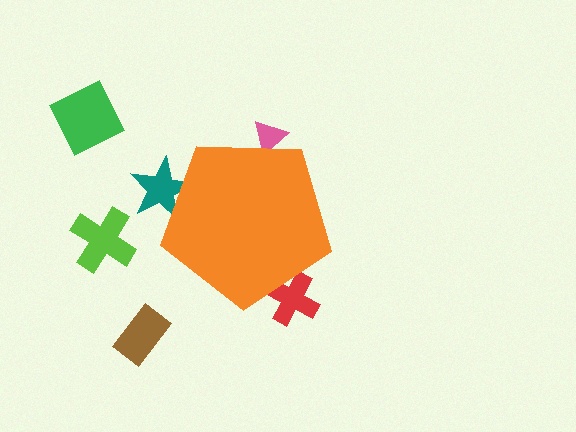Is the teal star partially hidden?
Yes, the teal star is partially hidden behind the orange pentagon.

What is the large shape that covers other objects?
An orange pentagon.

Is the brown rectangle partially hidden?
No, the brown rectangle is fully visible.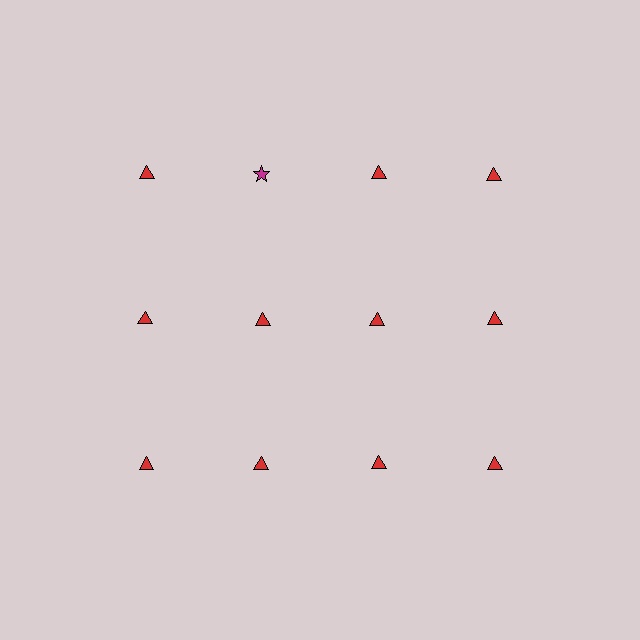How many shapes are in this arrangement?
There are 12 shapes arranged in a grid pattern.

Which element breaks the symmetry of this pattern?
The magenta star in the top row, second from left column breaks the symmetry. All other shapes are red triangles.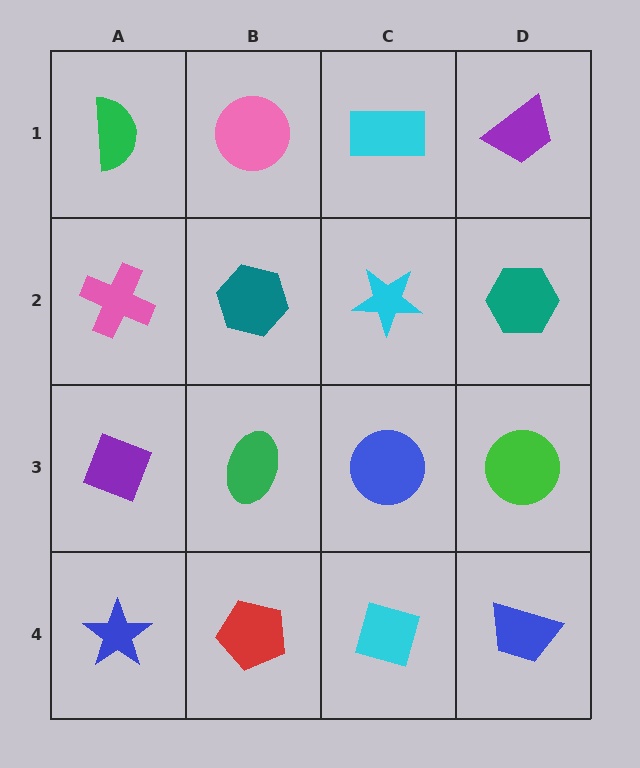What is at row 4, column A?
A blue star.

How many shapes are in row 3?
4 shapes.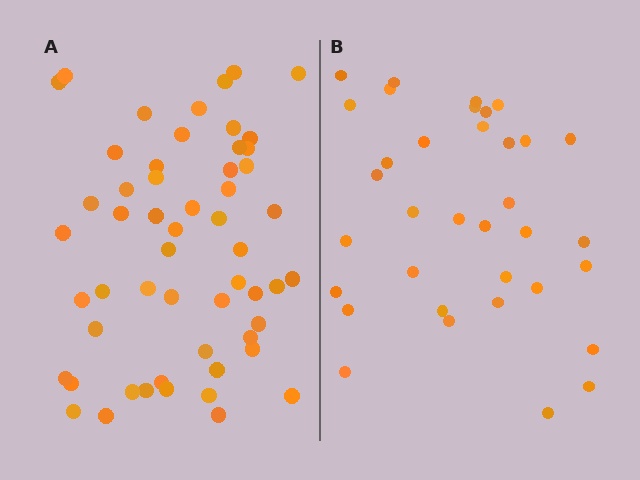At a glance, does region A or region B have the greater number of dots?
Region A (the left region) has more dots.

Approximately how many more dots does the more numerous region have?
Region A has approximately 20 more dots than region B.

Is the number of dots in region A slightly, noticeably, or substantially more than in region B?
Region A has substantially more. The ratio is roughly 1.6 to 1.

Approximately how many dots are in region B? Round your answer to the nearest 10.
About 40 dots. (The exact count is 35, which rounds to 40.)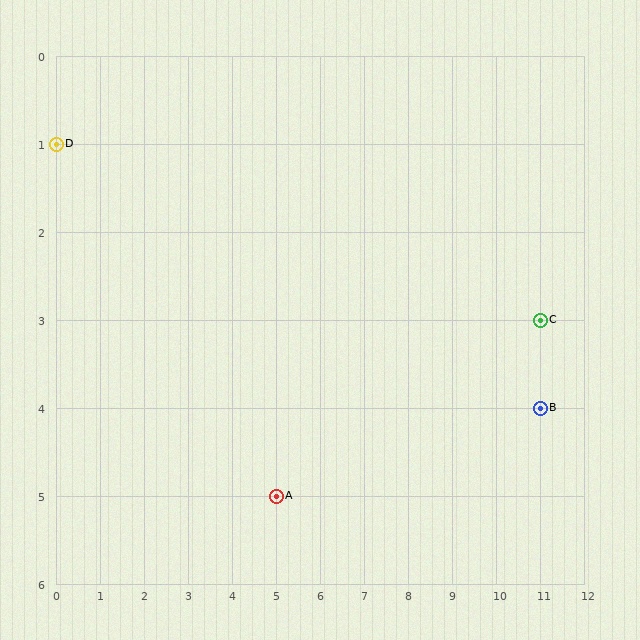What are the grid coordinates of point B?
Point B is at grid coordinates (11, 4).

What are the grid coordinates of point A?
Point A is at grid coordinates (5, 5).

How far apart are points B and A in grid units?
Points B and A are 6 columns and 1 row apart (about 6.1 grid units diagonally).